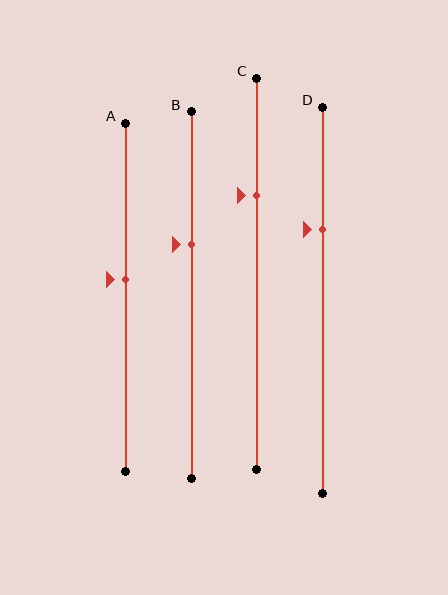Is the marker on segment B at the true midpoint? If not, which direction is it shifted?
No, the marker on segment B is shifted upward by about 14% of the segment length.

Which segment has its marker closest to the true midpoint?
Segment A has its marker closest to the true midpoint.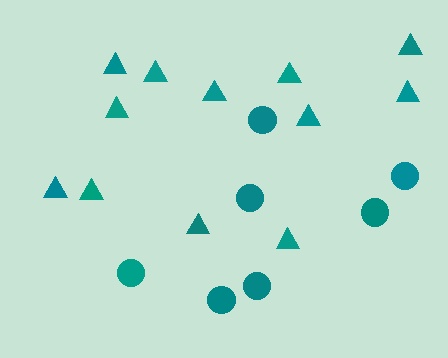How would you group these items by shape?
There are 2 groups: one group of circles (7) and one group of triangles (12).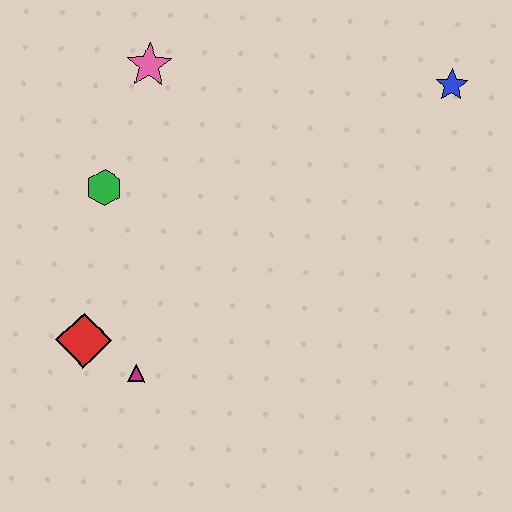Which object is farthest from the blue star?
The red diamond is farthest from the blue star.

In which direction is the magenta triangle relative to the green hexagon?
The magenta triangle is below the green hexagon.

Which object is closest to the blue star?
The pink star is closest to the blue star.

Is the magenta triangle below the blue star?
Yes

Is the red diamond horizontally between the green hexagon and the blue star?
No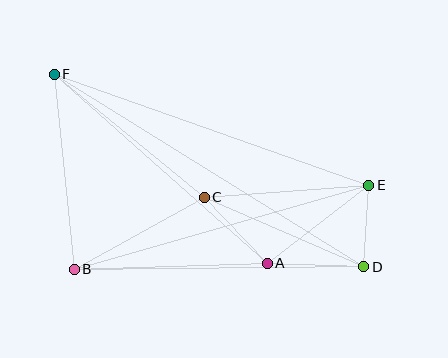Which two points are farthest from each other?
Points D and F are farthest from each other.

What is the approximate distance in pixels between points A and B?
The distance between A and B is approximately 193 pixels.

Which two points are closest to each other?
Points D and E are closest to each other.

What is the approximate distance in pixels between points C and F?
The distance between C and F is approximately 194 pixels.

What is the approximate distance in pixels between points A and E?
The distance between A and E is approximately 128 pixels.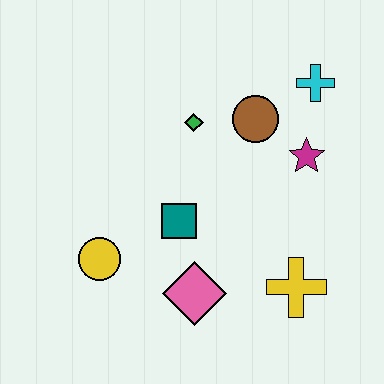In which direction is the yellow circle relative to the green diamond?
The yellow circle is below the green diamond.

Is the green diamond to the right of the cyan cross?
No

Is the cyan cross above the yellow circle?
Yes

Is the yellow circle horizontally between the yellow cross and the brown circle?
No